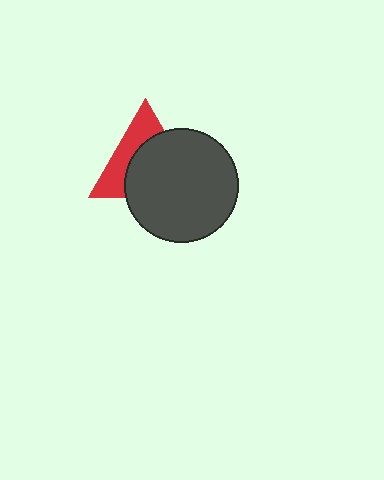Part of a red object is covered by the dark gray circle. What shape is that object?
It is a triangle.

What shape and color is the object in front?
The object in front is a dark gray circle.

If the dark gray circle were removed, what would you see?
You would see the complete red triangle.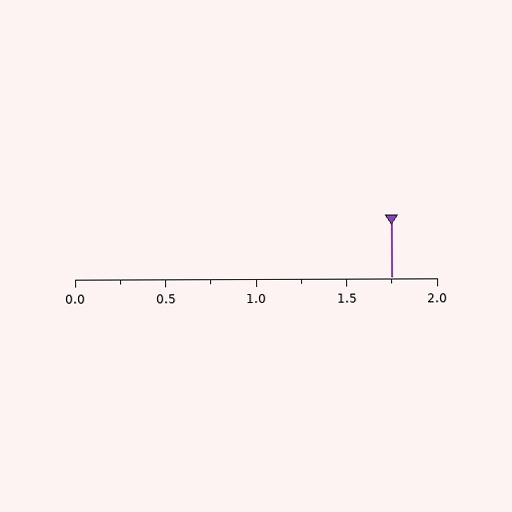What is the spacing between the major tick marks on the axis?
The major ticks are spaced 0.5 apart.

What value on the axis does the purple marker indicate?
The marker indicates approximately 1.75.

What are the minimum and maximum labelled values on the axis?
The axis runs from 0.0 to 2.0.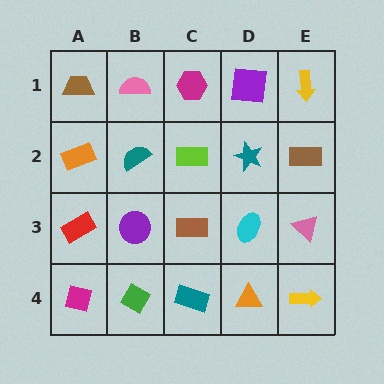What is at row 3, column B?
A purple circle.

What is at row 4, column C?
A teal rectangle.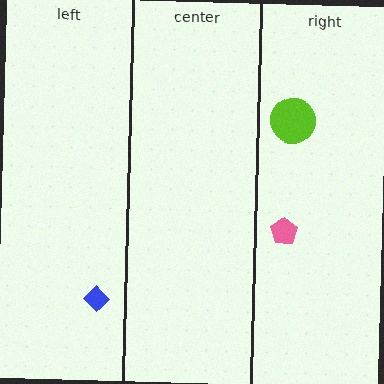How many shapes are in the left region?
1.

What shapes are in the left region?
The blue diamond.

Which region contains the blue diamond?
The left region.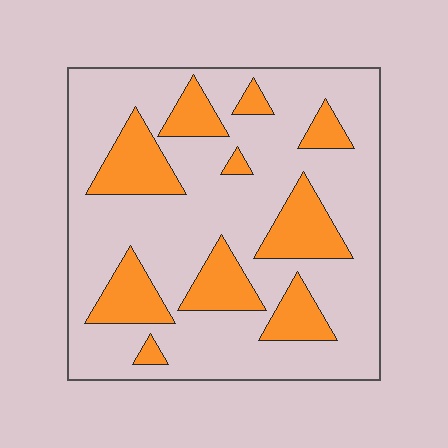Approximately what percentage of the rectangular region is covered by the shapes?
Approximately 25%.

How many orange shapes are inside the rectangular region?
10.